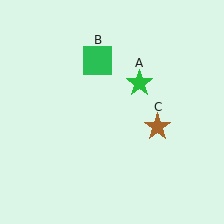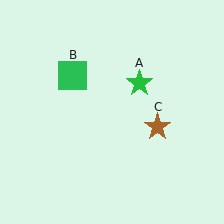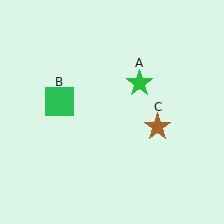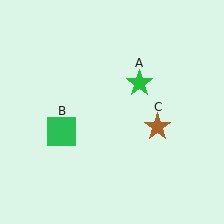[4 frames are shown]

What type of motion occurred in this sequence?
The green square (object B) rotated counterclockwise around the center of the scene.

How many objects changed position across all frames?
1 object changed position: green square (object B).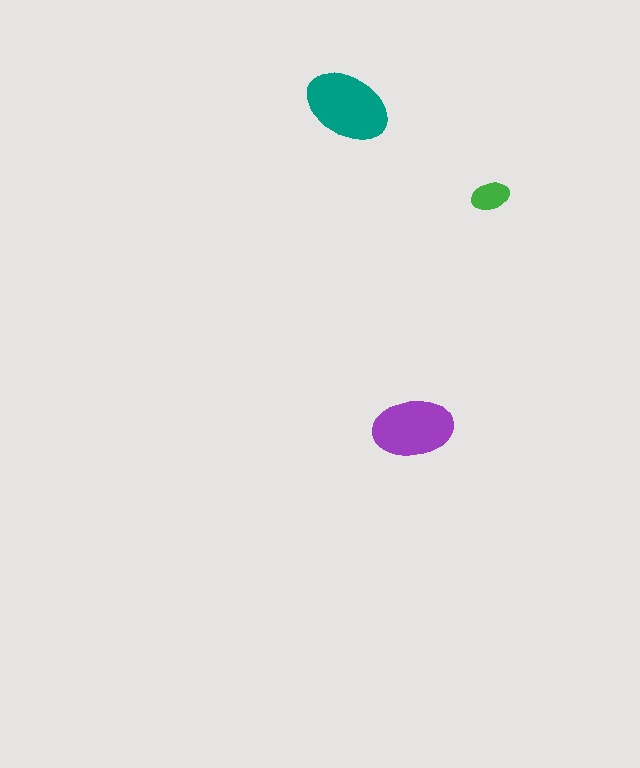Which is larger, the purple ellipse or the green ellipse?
The purple one.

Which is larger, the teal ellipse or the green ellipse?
The teal one.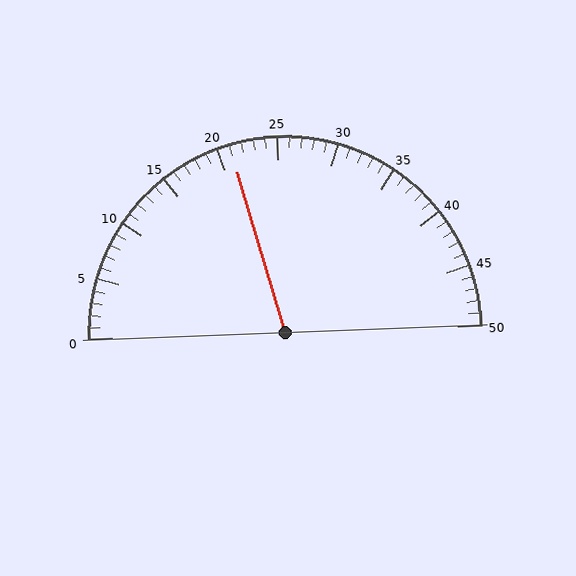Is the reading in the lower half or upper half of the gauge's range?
The reading is in the lower half of the range (0 to 50).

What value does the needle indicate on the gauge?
The needle indicates approximately 21.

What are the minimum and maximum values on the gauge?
The gauge ranges from 0 to 50.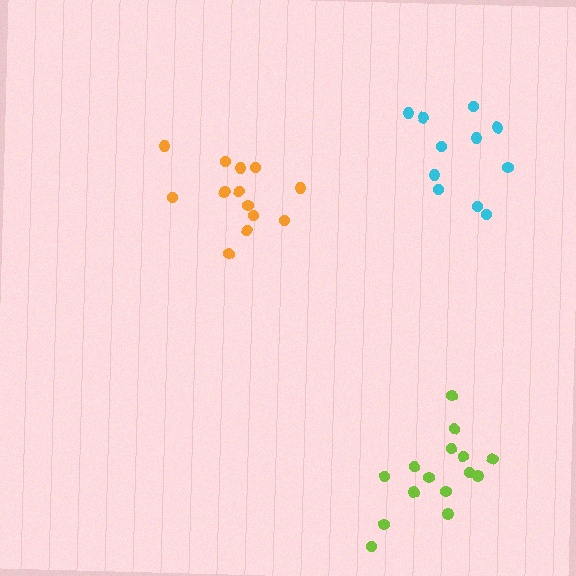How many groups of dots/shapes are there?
There are 3 groups.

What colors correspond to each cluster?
The clusters are colored: orange, lime, cyan.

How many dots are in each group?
Group 1: 13 dots, Group 2: 15 dots, Group 3: 11 dots (39 total).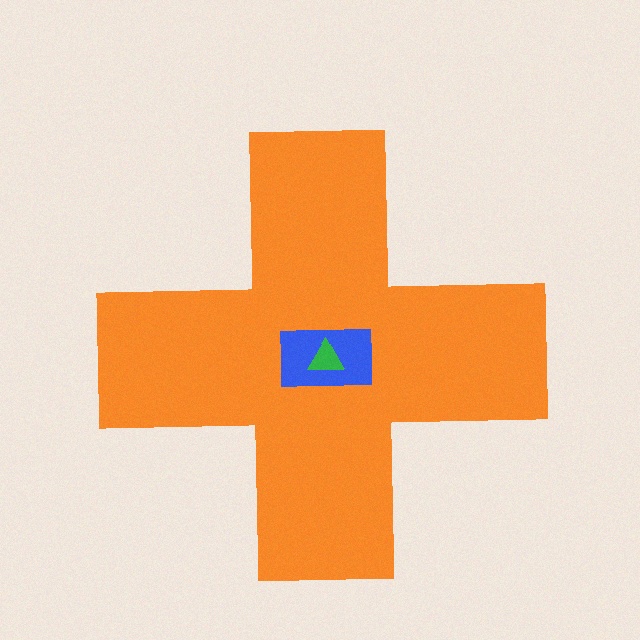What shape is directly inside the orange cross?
The blue rectangle.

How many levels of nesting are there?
3.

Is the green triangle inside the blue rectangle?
Yes.